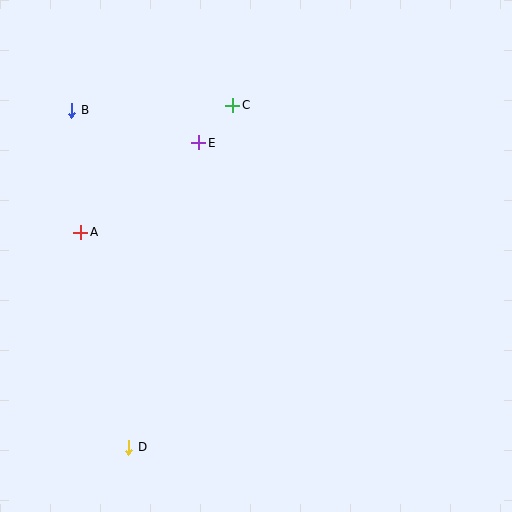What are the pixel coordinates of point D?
Point D is at (129, 447).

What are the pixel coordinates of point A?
Point A is at (81, 232).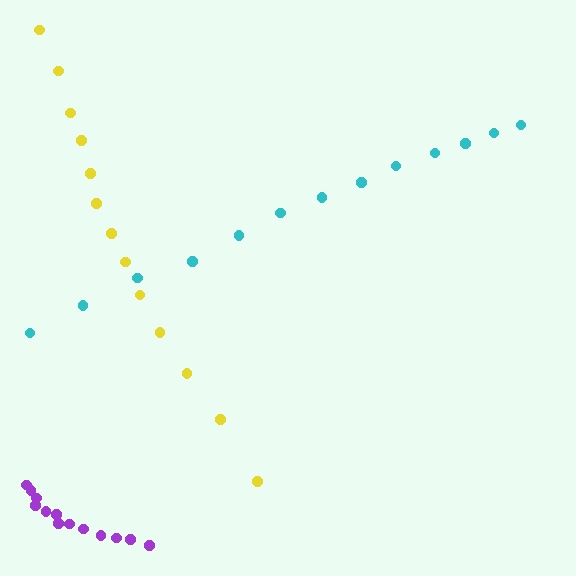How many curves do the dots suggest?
There are 3 distinct paths.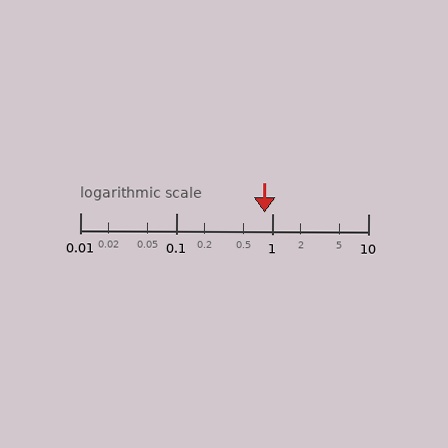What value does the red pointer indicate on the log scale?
The pointer indicates approximately 0.84.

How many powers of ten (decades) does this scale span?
The scale spans 3 decades, from 0.01 to 10.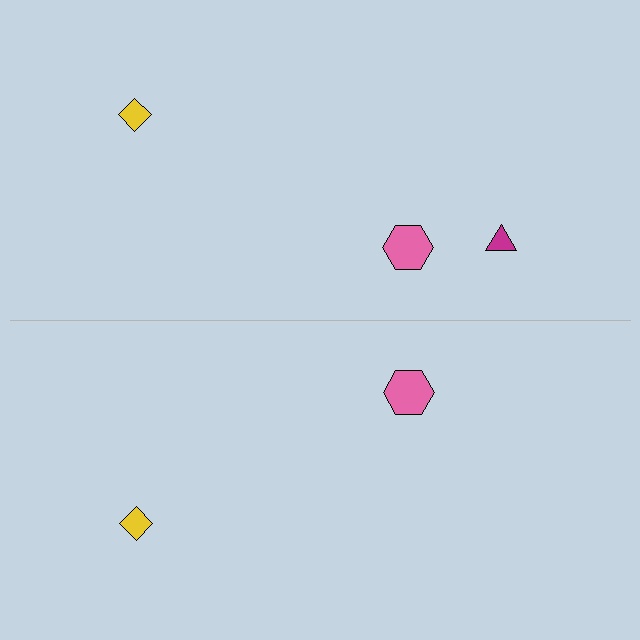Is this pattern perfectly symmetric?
No, the pattern is not perfectly symmetric. A magenta triangle is missing from the bottom side.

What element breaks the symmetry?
A magenta triangle is missing from the bottom side.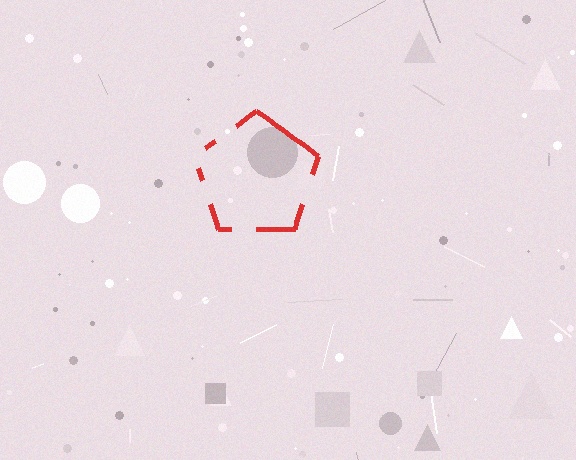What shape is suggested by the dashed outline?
The dashed outline suggests a pentagon.